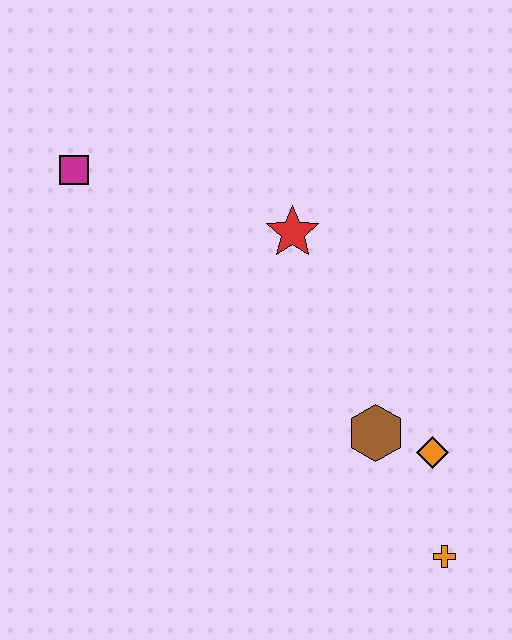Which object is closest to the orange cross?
The orange diamond is closest to the orange cross.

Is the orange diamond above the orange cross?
Yes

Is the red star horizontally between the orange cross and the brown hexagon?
No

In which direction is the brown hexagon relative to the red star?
The brown hexagon is below the red star.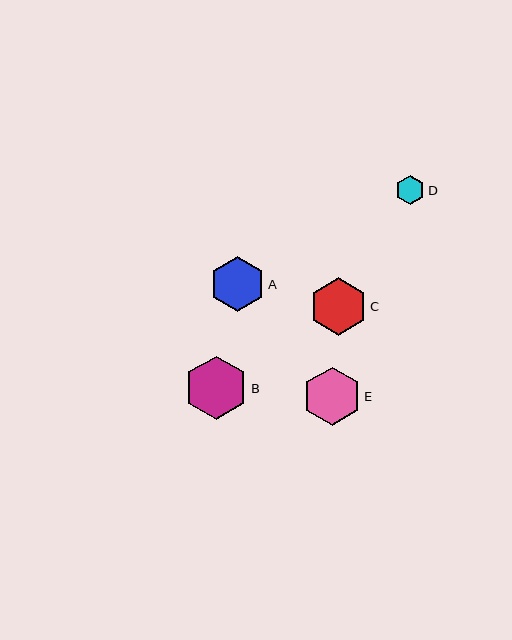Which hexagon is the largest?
Hexagon B is the largest with a size of approximately 63 pixels.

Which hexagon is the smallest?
Hexagon D is the smallest with a size of approximately 30 pixels.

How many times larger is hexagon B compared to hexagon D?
Hexagon B is approximately 2.1 times the size of hexagon D.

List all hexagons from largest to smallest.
From largest to smallest: B, E, C, A, D.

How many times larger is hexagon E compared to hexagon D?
Hexagon E is approximately 2.0 times the size of hexagon D.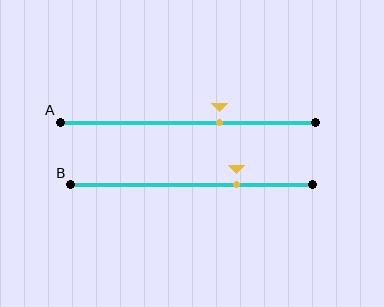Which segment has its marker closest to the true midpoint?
Segment A has its marker closest to the true midpoint.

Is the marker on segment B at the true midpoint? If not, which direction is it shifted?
No, the marker on segment B is shifted to the right by about 19% of the segment length.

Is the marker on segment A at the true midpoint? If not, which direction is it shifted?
No, the marker on segment A is shifted to the right by about 12% of the segment length.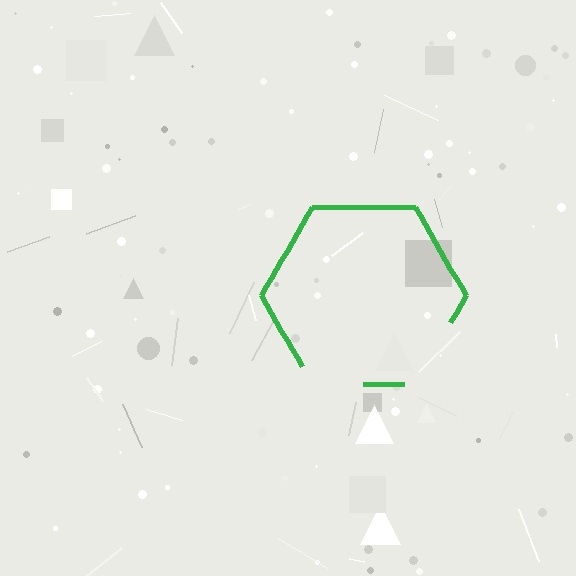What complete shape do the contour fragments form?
The contour fragments form a hexagon.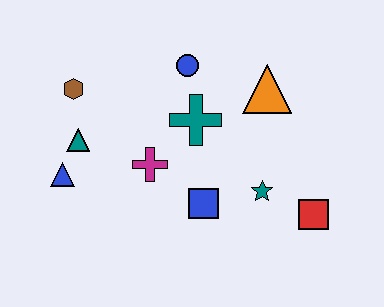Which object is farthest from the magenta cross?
The red square is farthest from the magenta cross.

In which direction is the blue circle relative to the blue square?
The blue circle is above the blue square.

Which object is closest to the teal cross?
The blue circle is closest to the teal cross.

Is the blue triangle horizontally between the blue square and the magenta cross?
No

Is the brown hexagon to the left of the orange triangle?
Yes